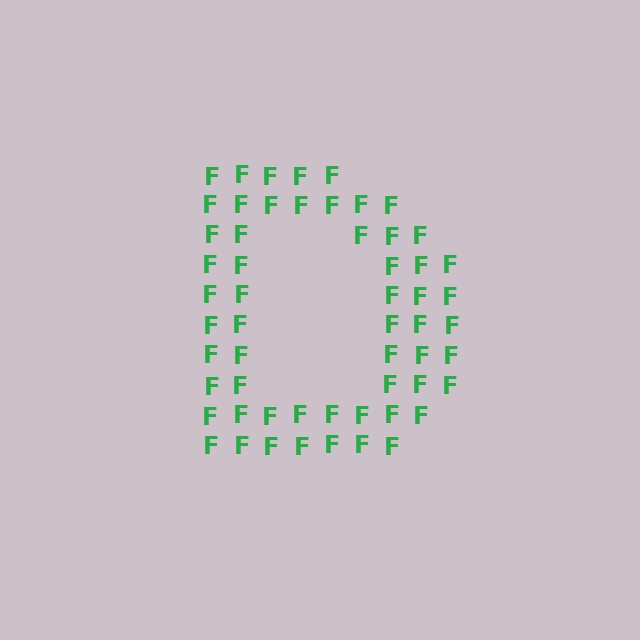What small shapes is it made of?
It is made of small letter F's.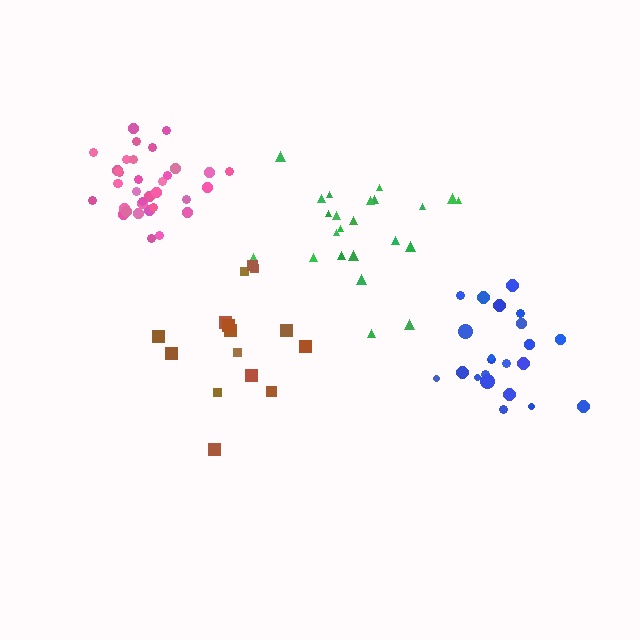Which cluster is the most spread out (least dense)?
Brown.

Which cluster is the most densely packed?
Pink.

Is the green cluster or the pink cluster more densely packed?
Pink.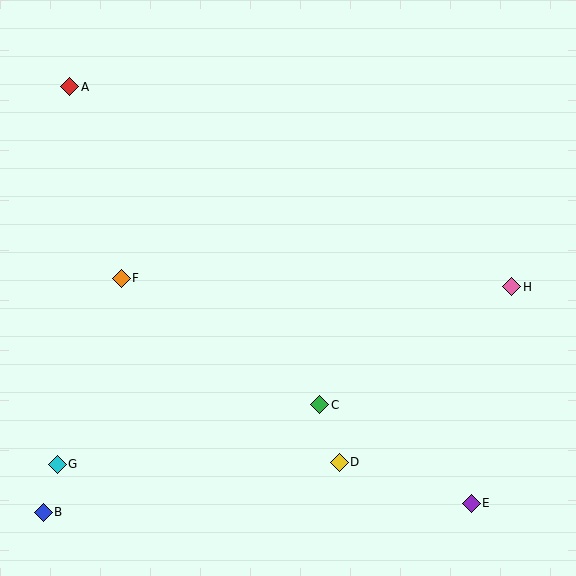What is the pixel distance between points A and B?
The distance between A and B is 427 pixels.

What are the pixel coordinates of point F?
Point F is at (121, 278).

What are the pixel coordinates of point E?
Point E is at (471, 503).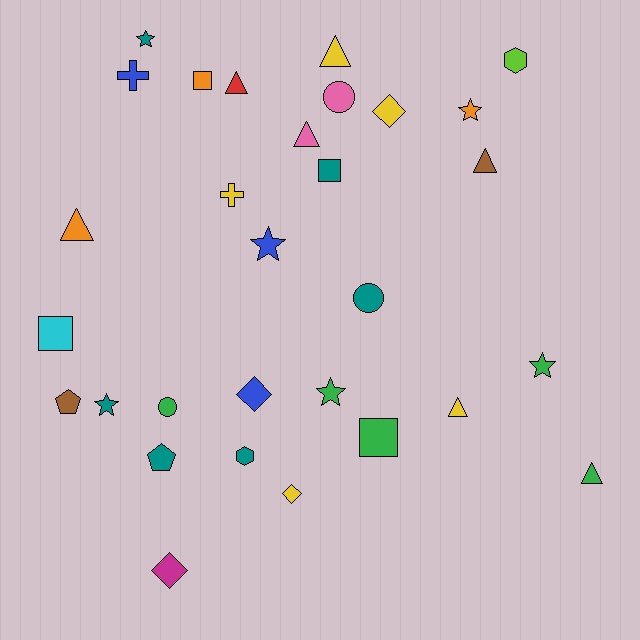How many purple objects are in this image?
There are no purple objects.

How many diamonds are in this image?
There are 4 diamonds.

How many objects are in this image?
There are 30 objects.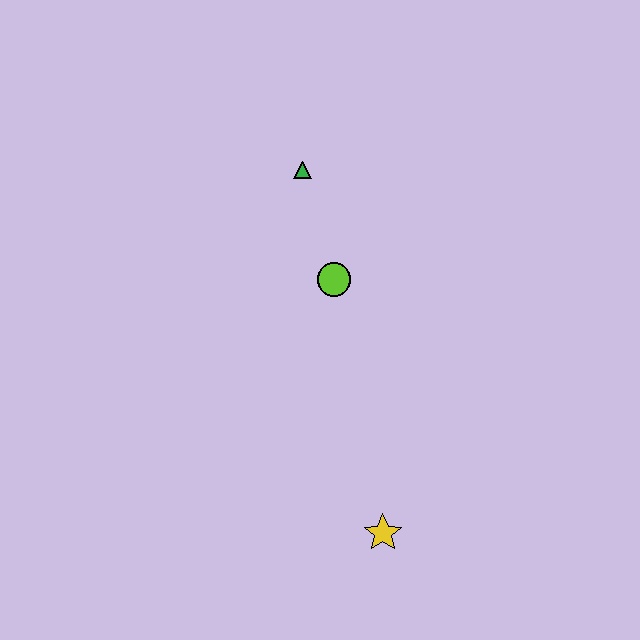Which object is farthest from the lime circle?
The yellow star is farthest from the lime circle.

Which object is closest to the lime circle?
The green triangle is closest to the lime circle.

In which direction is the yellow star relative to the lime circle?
The yellow star is below the lime circle.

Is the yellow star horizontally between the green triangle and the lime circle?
No